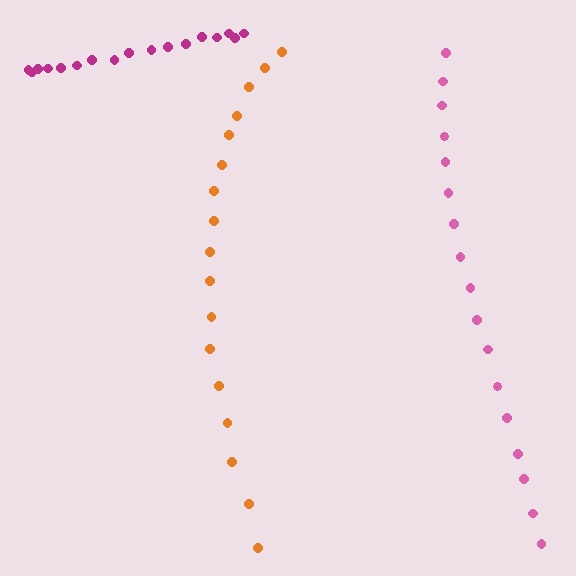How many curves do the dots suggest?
There are 3 distinct paths.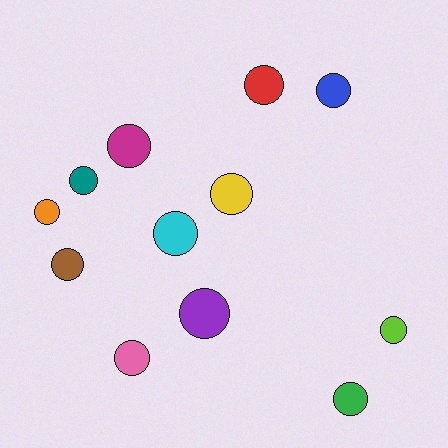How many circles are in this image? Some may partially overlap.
There are 12 circles.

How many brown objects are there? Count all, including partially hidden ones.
There is 1 brown object.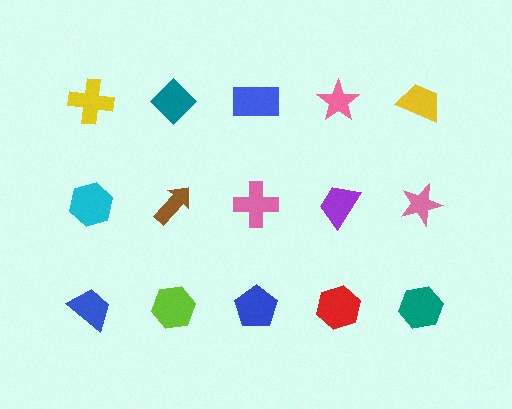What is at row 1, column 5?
A yellow trapezoid.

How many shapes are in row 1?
5 shapes.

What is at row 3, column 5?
A teal hexagon.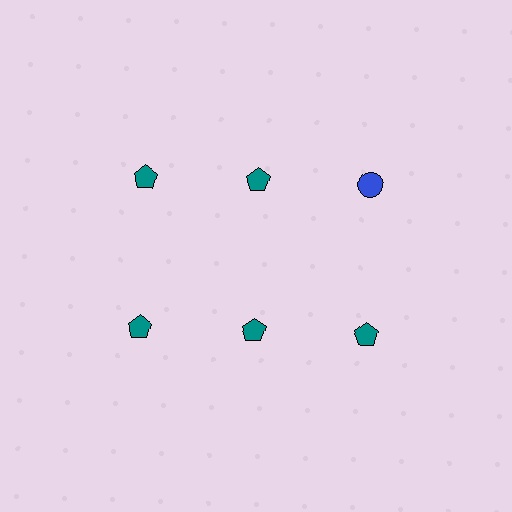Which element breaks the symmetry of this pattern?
The blue circle in the top row, center column breaks the symmetry. All other shapes are teal pentagons.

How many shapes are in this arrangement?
There are 6 shapes arranged in a grid pattern.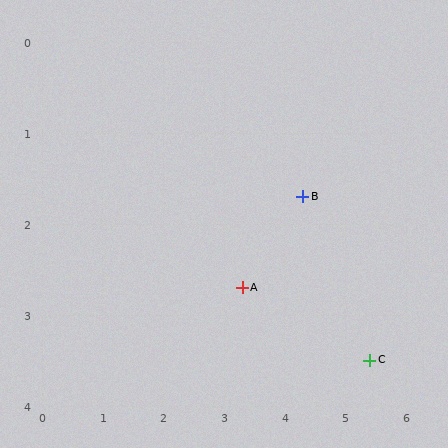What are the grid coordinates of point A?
Point A is at approximately (3.3, 2.7).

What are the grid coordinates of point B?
Point B is at approximately (4.3, 1.7).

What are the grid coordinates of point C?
Point C is at approximately (5.4, 3.5).